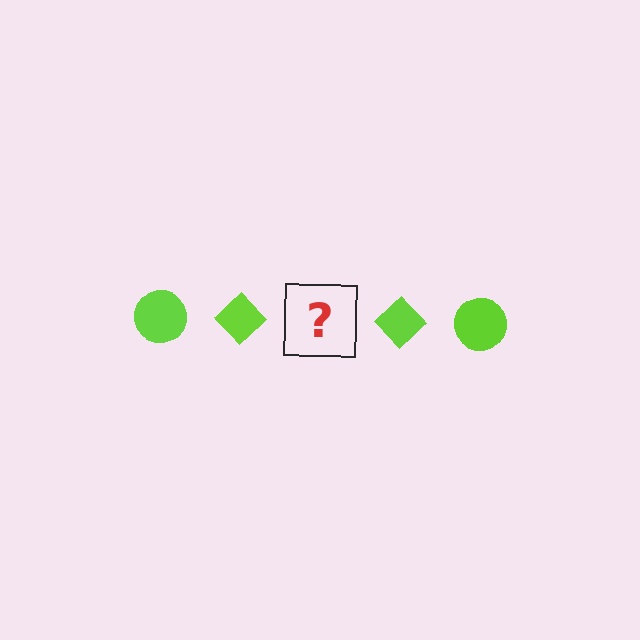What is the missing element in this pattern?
The missing element is a lime circle.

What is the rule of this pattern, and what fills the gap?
The rule is that the pattern cycles through circle, diamond shapes in lime. The gap should be filled with a lime circle.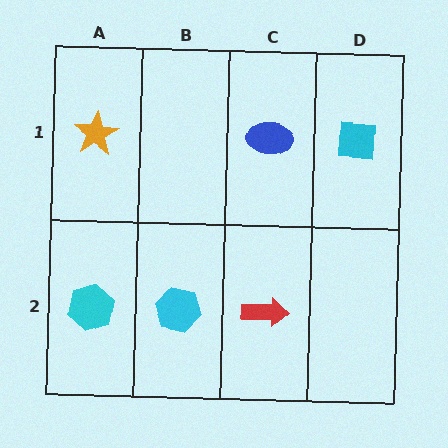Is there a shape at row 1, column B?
No, that cell is empty.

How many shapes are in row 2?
3 shapes.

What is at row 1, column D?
A cyan square.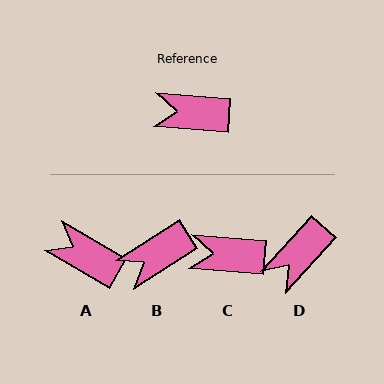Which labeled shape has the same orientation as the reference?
C.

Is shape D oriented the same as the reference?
No, it is off by about 52 degrees.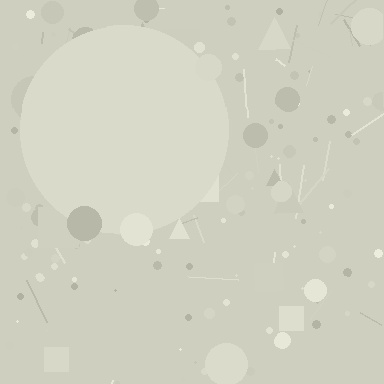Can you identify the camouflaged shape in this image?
The camouflaged shape is a circle.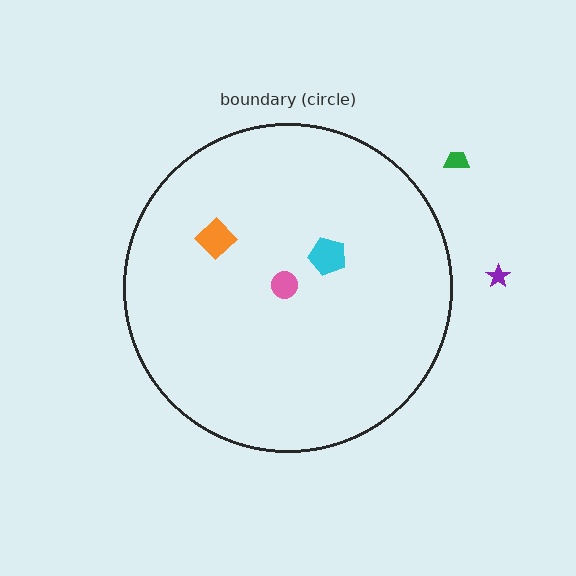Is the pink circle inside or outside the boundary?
Inside.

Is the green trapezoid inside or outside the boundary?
Outside.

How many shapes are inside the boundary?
3 inside, 2 outside.